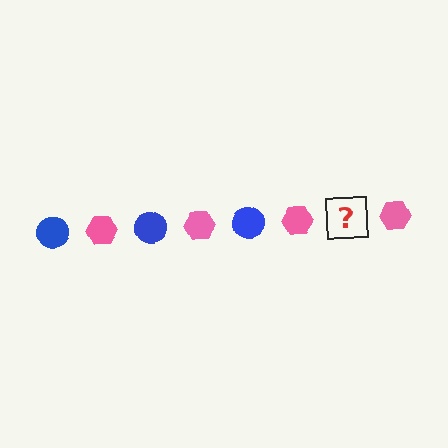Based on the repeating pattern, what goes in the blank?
The blank should be a blue circle.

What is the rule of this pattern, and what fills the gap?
The rule is that the pattern alternates between blue circle and pink hexagon. The gap should be filled with a blue circle.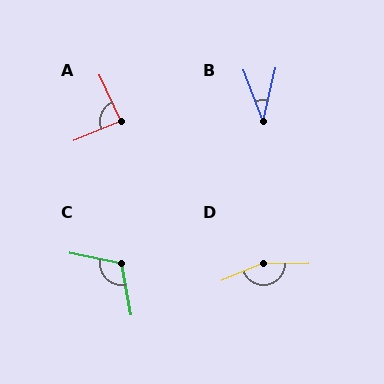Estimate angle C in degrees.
Approximately 112 degrees.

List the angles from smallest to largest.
B (35°), A (87°), C (112°), D (158°).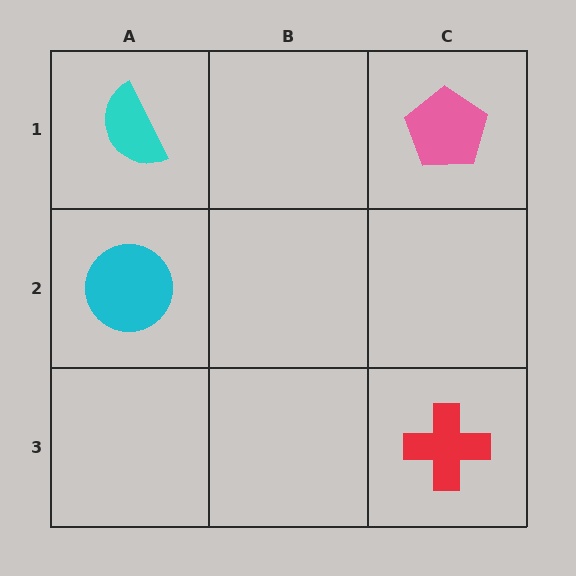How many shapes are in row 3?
1 shape.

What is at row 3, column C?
A red cross.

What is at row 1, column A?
A cyan semicircle.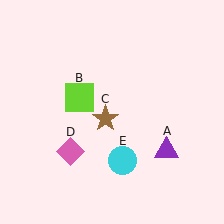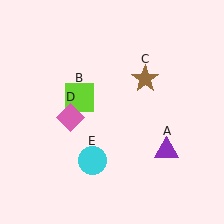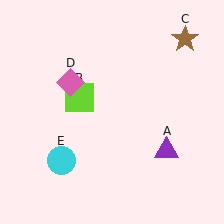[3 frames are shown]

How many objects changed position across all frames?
3 objects changed position: brown star (object C), pink diamond (object D), cyan circle (object E).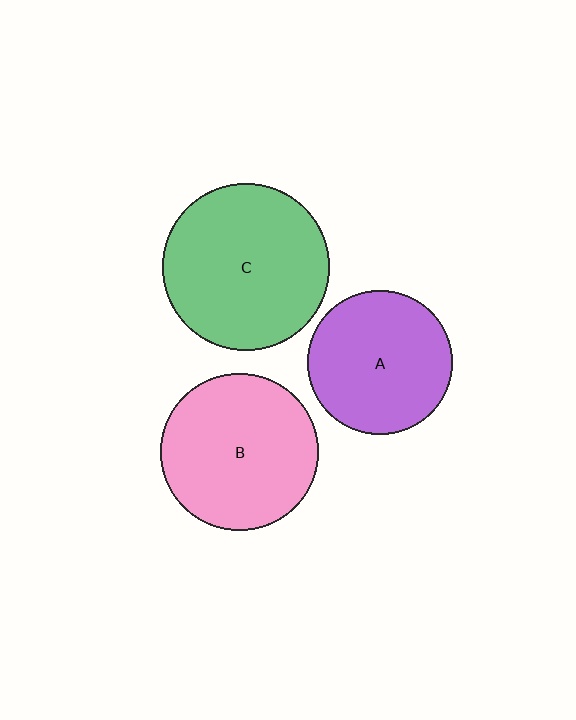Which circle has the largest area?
Circle C (green).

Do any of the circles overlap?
No, none of the circles overlap.